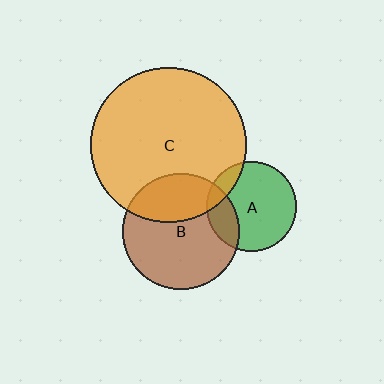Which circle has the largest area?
Circle C (orange).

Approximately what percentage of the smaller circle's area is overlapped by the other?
Approximately 35%.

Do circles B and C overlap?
Yes.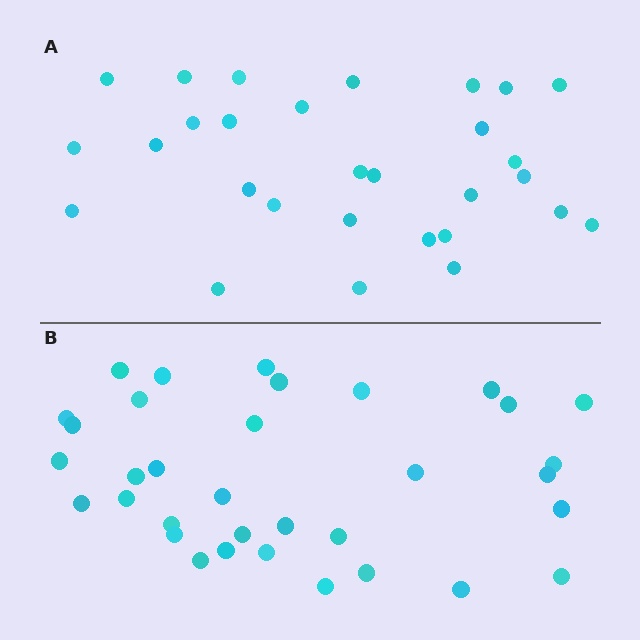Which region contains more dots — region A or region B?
Region B (the bottom region) has more dots.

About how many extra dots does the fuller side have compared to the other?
Region B has about 5 more dots than region A.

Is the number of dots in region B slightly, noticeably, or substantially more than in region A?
Region B has only slightly more — the two regions are fairly close. The ratio is roughly 1.2 to 1.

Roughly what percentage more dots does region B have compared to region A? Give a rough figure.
About 15% more.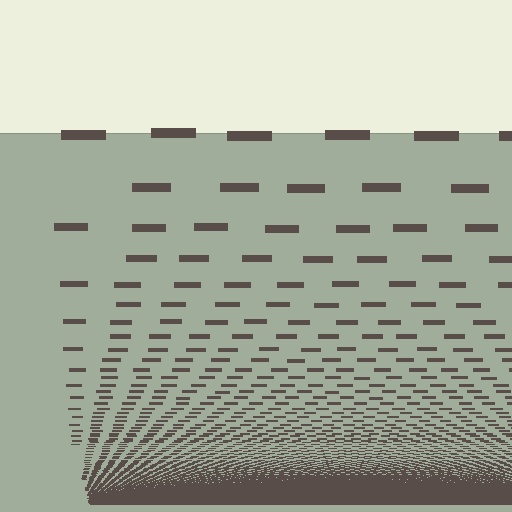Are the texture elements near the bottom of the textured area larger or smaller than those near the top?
Smaller. The gradient is inverted — elements near the bottom are smaller and denser.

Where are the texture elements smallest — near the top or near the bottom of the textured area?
Near the bottom.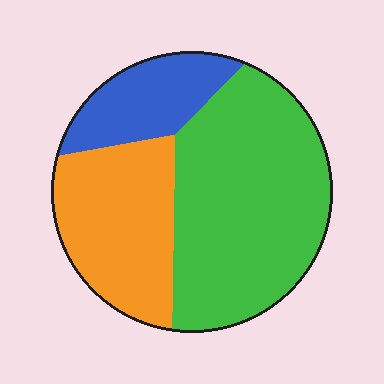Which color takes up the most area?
Green, at roughly 55%.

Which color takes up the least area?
Blue, at roughly 15%.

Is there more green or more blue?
Green.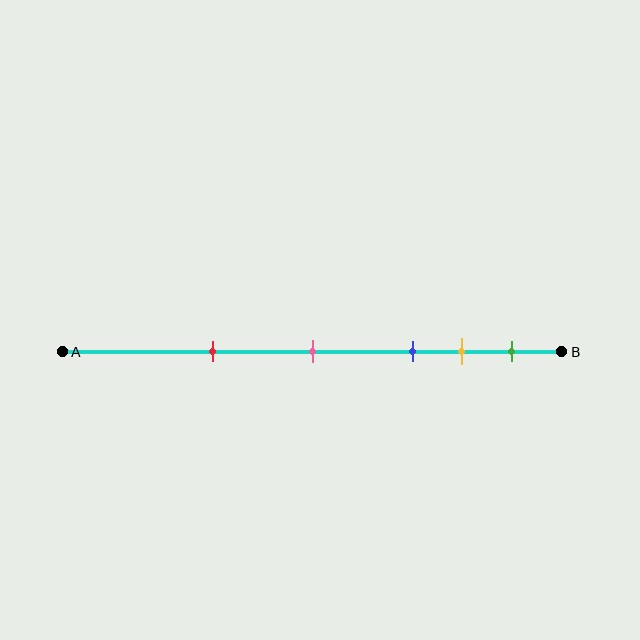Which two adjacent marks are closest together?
The yellow and green marks are the closest adjacent pair.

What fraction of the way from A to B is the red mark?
The red mark is approximately 30% (0.3) of the way from A to B.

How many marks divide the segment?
There are 5 marks dividing the segment.